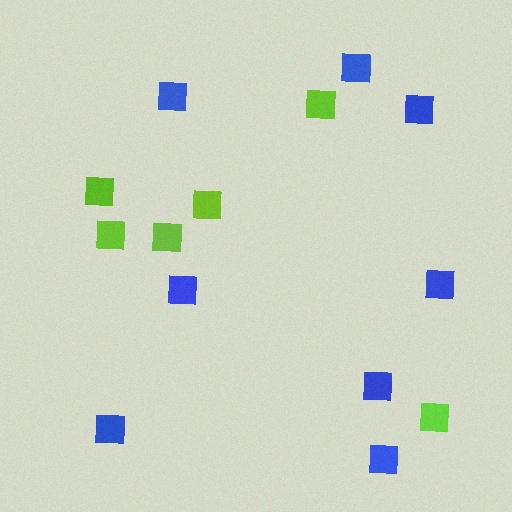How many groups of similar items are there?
There are 2 groups: one group of lime squares (6) and one group of blue squares (8).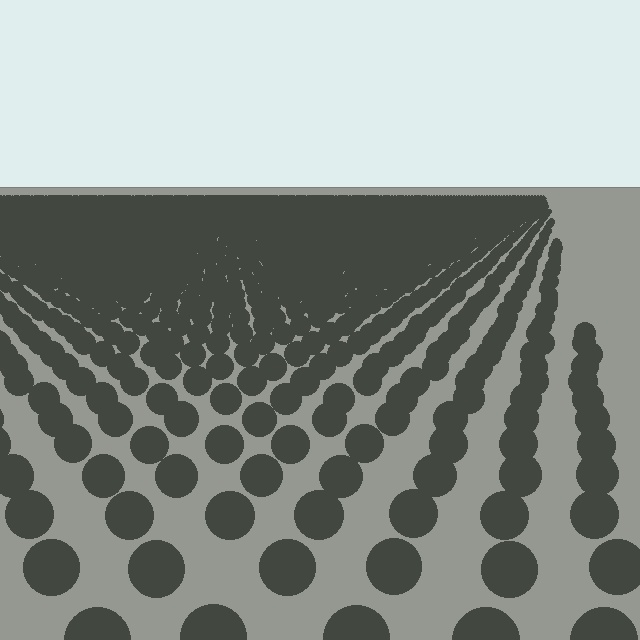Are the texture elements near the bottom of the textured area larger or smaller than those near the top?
Larger. Near the bottom, elements are closer to the viewer and appear at a bigger on-screen size.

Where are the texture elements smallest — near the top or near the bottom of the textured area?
Near the top.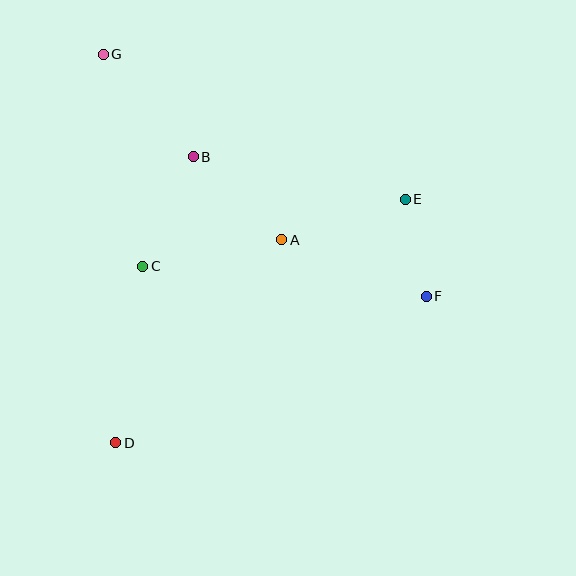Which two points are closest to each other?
Points E and F are closest to each other.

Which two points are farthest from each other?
Points F and G are farthest from each other.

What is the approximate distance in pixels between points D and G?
The distance between D and G is approximately 389 pixels.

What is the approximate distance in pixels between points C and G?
The distance between C and G is approximately 216 pixels.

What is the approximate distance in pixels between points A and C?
The distance between A and C is approximately 141 pixels.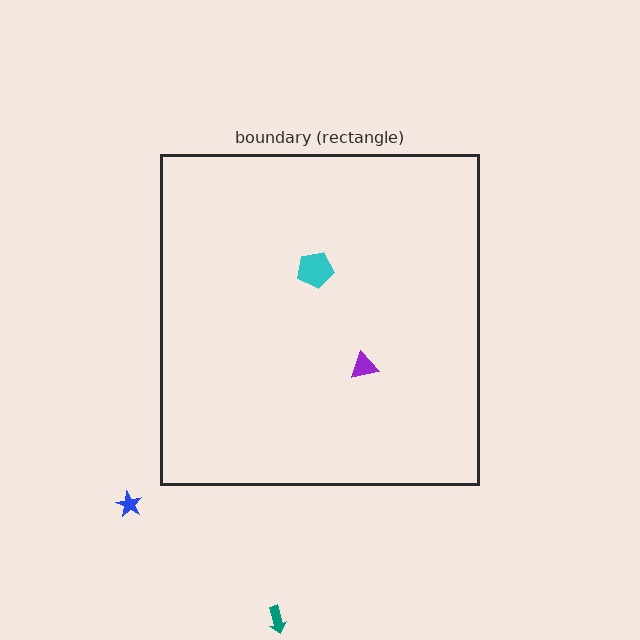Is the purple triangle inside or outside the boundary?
Inside.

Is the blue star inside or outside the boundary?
Outside.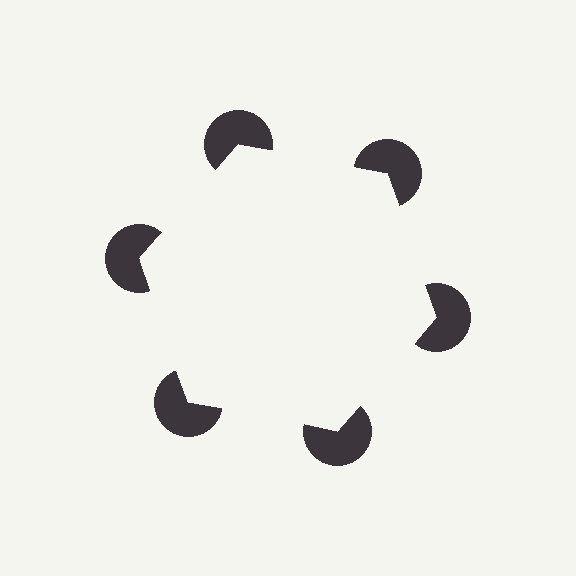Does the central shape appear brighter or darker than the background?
It typically appears slightly brighter than the background, even though no actual brightness change is drawn.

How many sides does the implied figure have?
6 sides.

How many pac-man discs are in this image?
There are 6 — one at each vertex of the illusory hexagon.